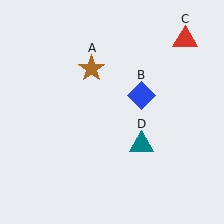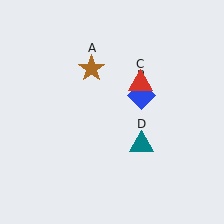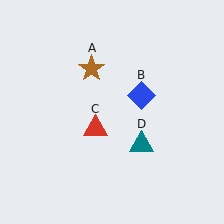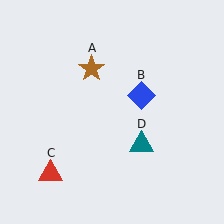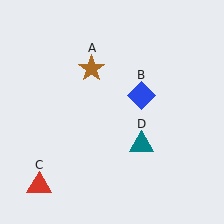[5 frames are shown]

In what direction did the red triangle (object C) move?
The red triangle (object C) moved down and to the left.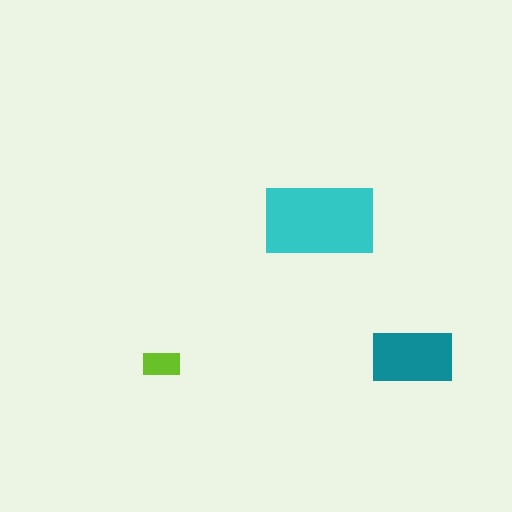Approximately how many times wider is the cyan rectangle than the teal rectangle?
About 1.5 times wider.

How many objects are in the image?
There are 3 objects in the image.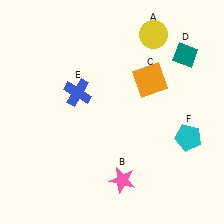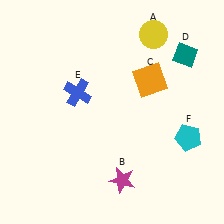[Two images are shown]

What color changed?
The star (B) changed from pink in Image 1 to magenta in Image 2.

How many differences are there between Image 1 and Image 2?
There is 1 difference between the two images.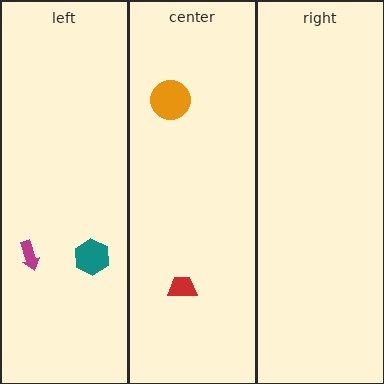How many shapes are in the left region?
2.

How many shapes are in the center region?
2.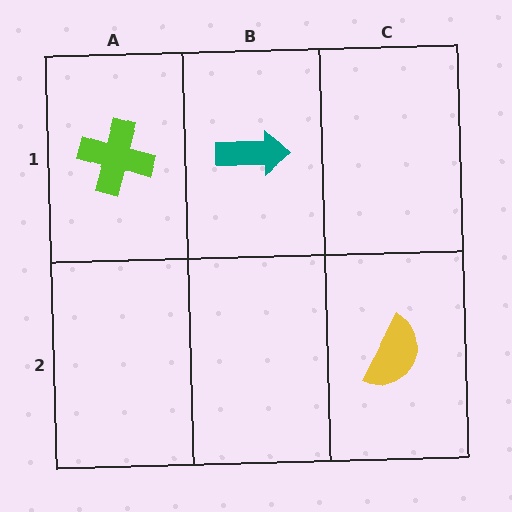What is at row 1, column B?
A teal arrow.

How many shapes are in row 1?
2 shapes.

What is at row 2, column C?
A yellow semicircle.